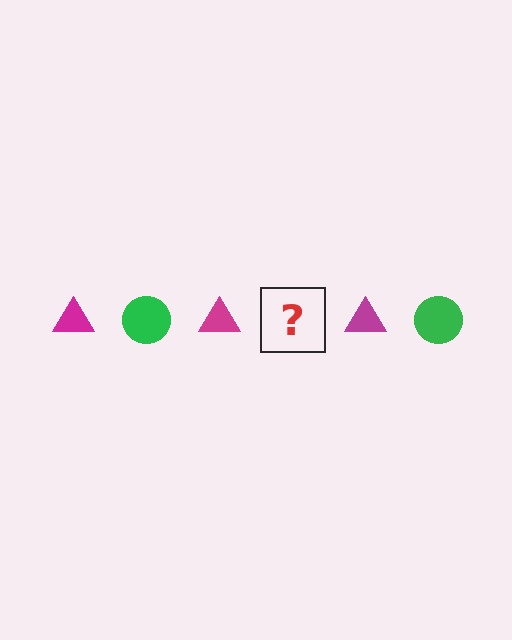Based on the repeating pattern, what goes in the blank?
The blank should be a green circle.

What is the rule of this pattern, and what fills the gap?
The rule is that the pattern alternates between magenta triangle and green circle. The gap should be filled with a green circle.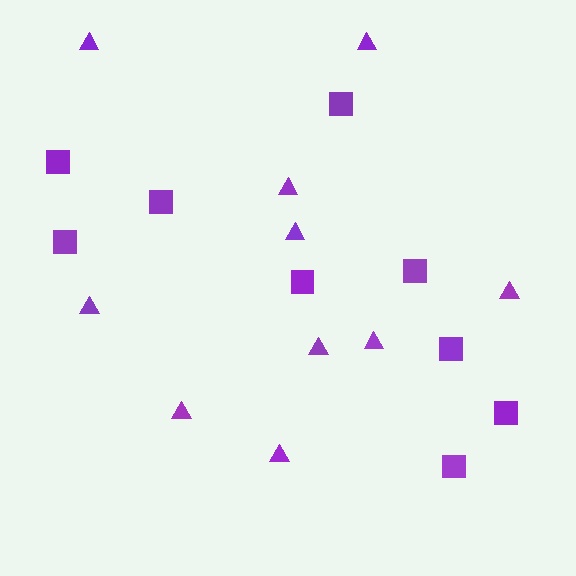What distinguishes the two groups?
There are 2 groups: one group of triangles (10) and one group of squares (9).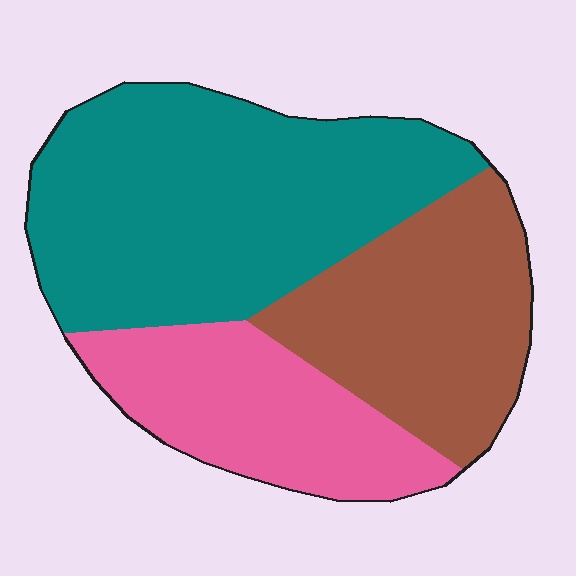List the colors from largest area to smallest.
From largest to smallest: teal, brown, pink.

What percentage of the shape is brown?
Brown takes up about one quarter (1/4) of the shape.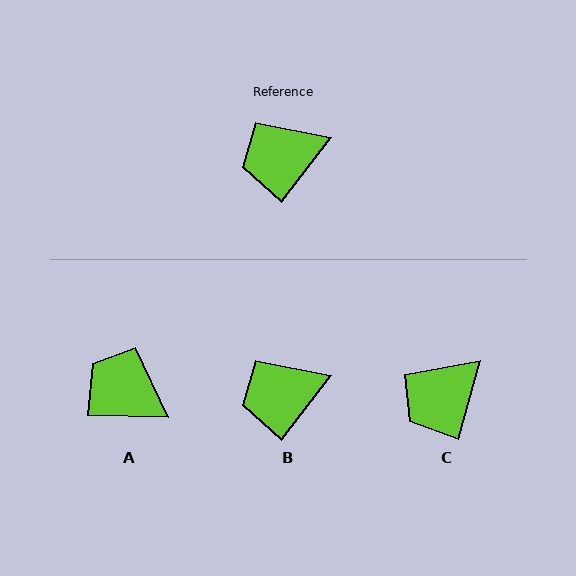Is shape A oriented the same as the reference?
No, it is off by about 54 degrees.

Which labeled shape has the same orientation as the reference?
B.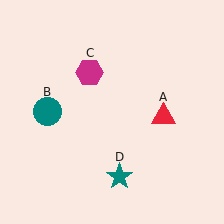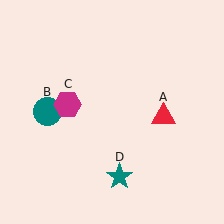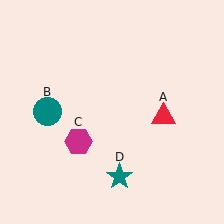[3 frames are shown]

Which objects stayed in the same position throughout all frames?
Red triangle (object A) and teal circle (object B) and teal star (object D) remained stationary.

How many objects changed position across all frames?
1 object changed position: magenta hexagon (object C).